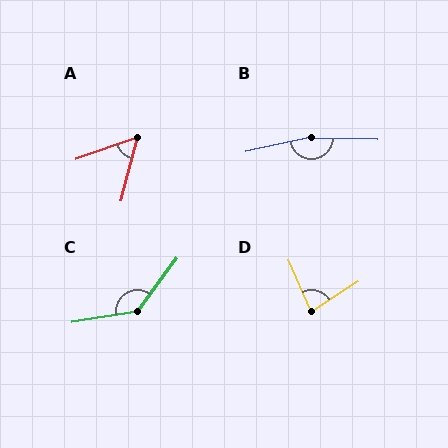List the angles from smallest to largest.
A (56°), D (81°), C (136°), B (166°).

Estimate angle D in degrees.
Approximately 81 degrees.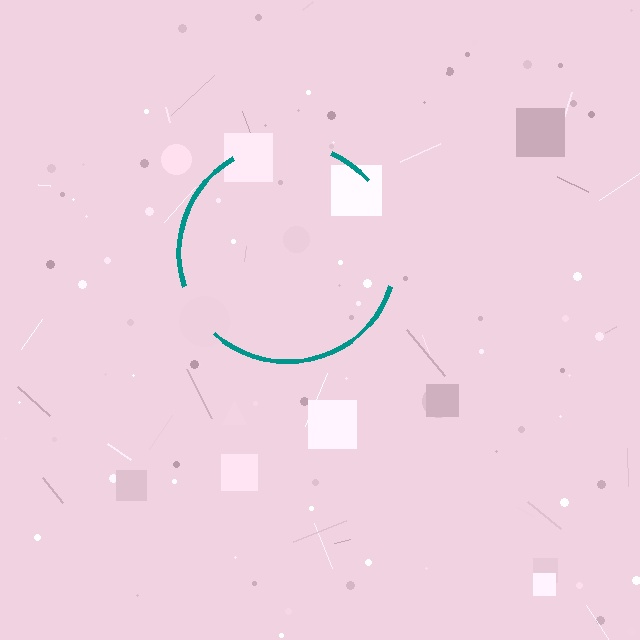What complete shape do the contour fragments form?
The contour fragments form a circle.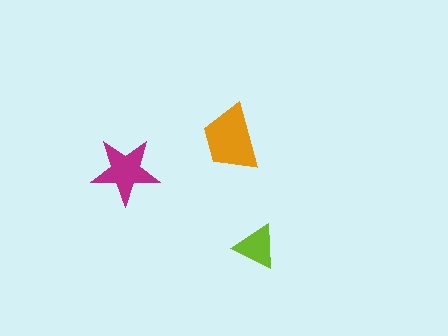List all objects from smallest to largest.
The lime triangle, the magenta star, the orange trapezoid.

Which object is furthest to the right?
The lime triangle is rightmost.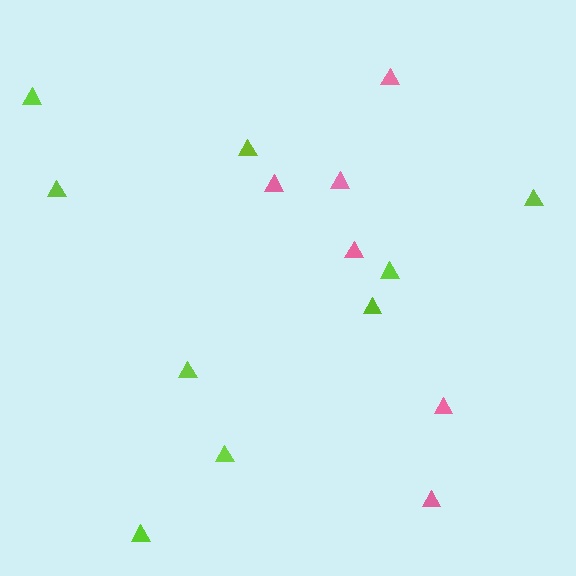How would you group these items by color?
There are 2 groups: one group of pink triangles (6) and one group of lime triangles (9).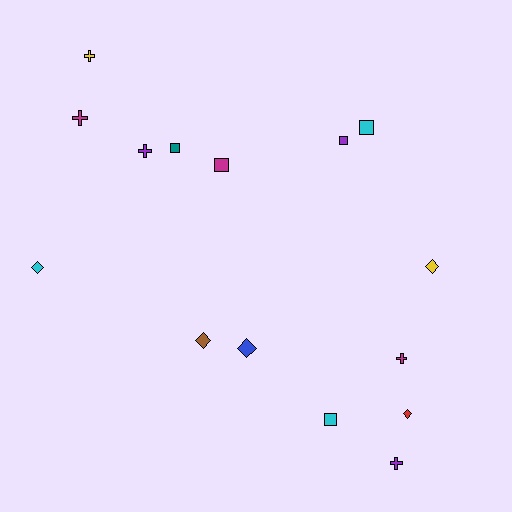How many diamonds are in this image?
There are 5 diamonds.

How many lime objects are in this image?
There are no lime objects.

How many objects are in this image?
There are 15 objects.